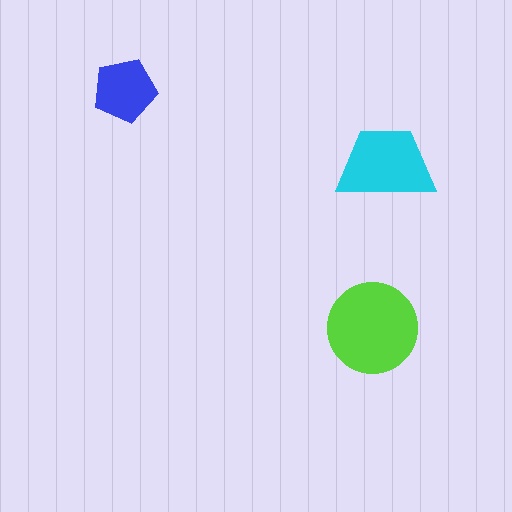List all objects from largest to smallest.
The lime circle, the cyan trapezoid, the blue pentagon.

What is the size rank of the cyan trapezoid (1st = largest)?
2nd.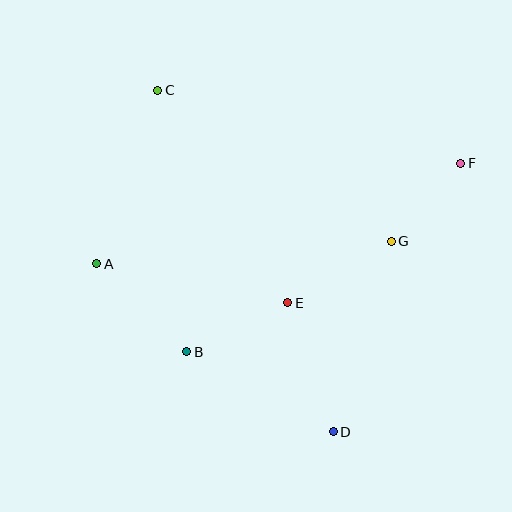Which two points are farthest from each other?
Points C and D are farthest from each other.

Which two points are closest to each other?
Points F and G are closest to each other.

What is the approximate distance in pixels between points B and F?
The distance between B and F is approximately 333 pixels.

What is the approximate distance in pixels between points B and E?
The distance between B and E is approximately 112 pixels.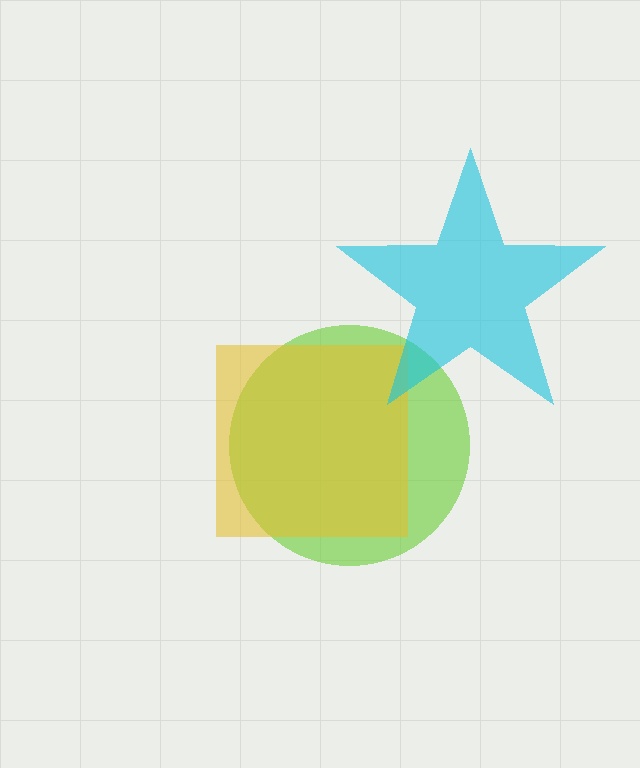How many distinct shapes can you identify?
There are 3 distinct shapes: a lime circle, a yellow square, a cyan star.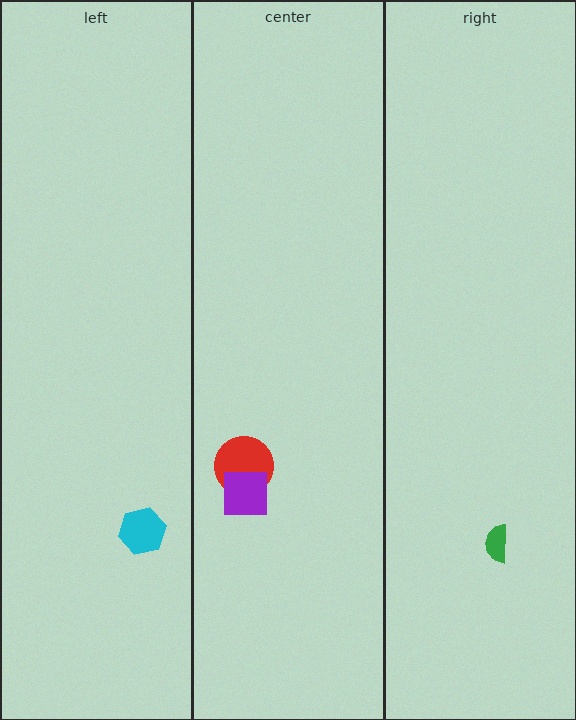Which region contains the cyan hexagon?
The left region.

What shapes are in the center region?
The red circle, the purple square.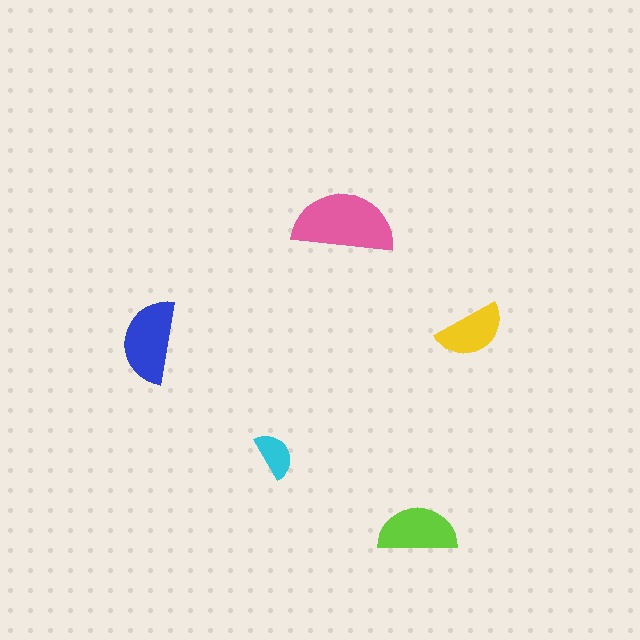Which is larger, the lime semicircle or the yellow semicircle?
The lime one.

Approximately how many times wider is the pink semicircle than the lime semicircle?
About 1.5 times wider.